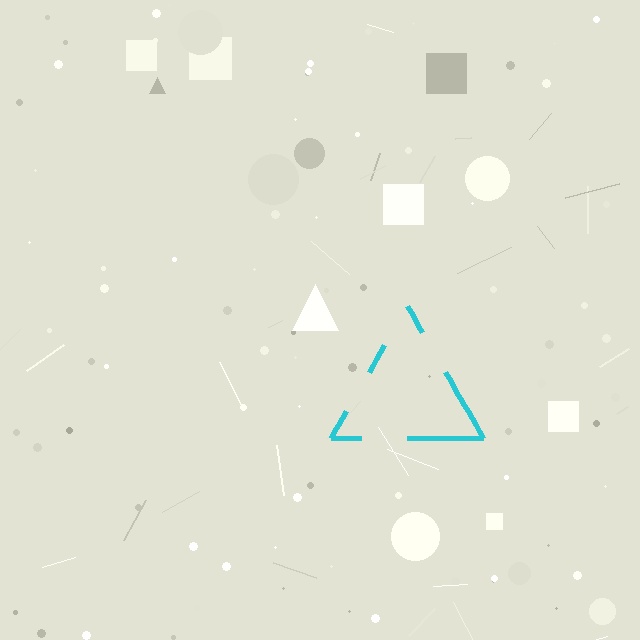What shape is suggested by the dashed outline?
The dashed outline suggests a triangle.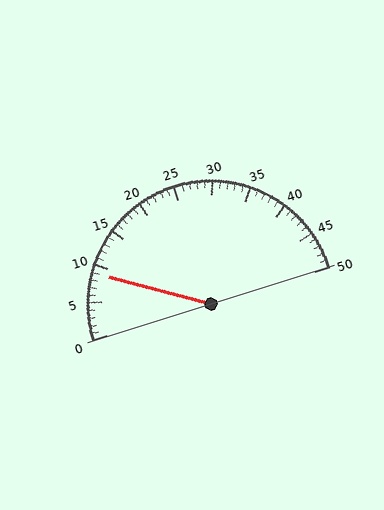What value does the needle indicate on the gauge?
The needle indicates approximately 9.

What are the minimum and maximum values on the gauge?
The gauge ranges from 0 to 50.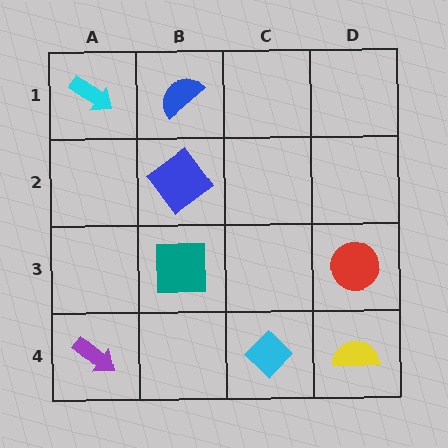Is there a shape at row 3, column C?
No, that cell is empty.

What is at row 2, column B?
A blue diamond.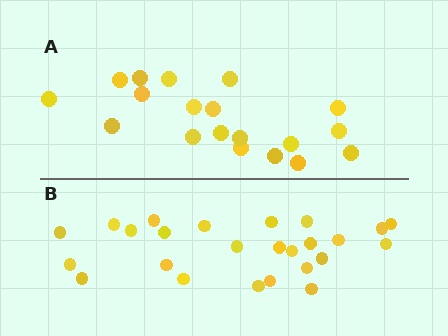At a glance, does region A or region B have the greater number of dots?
Region B (the bottom region) has more dots.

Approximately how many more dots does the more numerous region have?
Region B has about 6 more dots than region A.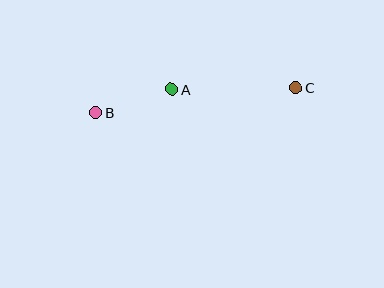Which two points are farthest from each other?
Points B and C are farthest from each other.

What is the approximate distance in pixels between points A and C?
The distance between A and C is approximately 124 pixels.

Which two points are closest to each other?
Points A and B are closest to each other.